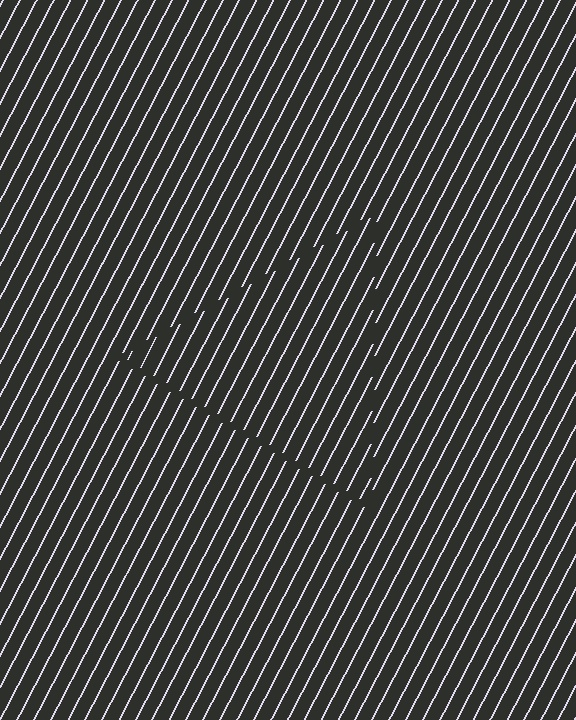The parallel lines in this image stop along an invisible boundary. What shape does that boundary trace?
An illusory triangle. The interior of the shape contains the same grating, shifted by half a period — the contour is defined by the phase discontinuity where line-ends from the inner and outer gratings abut.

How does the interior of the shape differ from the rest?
The interior of the shape contains the same grating, shifted by half a period — the contour is defined by the phase discontinuity where line-ends from the inner and outer gratings abut.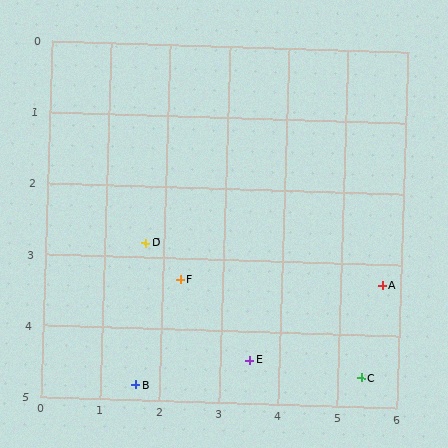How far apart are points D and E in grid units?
Points D and E are about 2.4 grid units apart.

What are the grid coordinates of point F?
Point F is at approximately (2.3, 3.3).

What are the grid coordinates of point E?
Point E is at approximately (3.5, 4.4).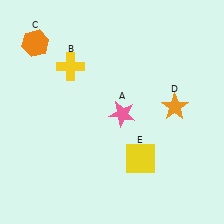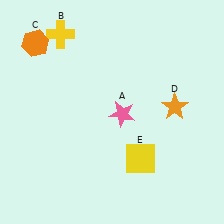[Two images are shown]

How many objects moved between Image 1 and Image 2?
1 object moved between the two images.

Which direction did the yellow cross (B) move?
The yellow cross (B) moved up.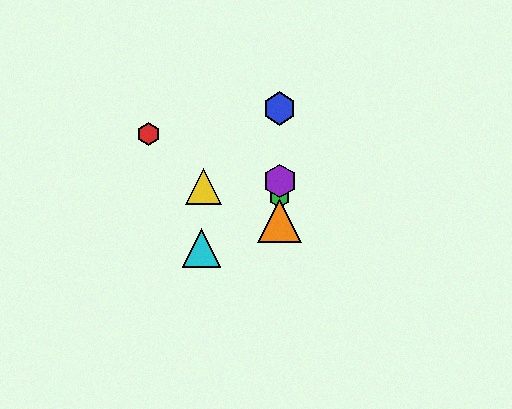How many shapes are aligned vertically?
4 shapes (the blue hexagon, the green hexagon, the purple hexagon, the orange triangle) are aligned vertically.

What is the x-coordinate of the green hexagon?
The green hexagon is at x≈280.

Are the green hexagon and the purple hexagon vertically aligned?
Yes, both are at x≈280.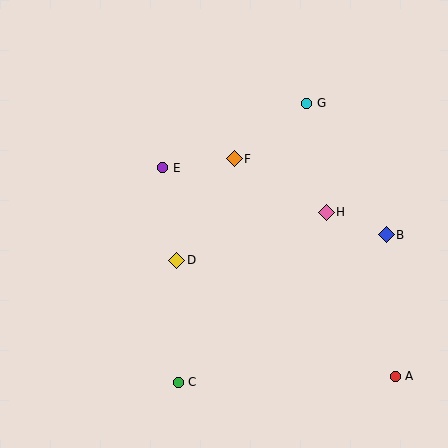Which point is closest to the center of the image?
Point D at (177, 260) is closest to the center.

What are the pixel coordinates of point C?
Point C is at (178, 382).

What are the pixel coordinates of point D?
Point D is at (177, 260).